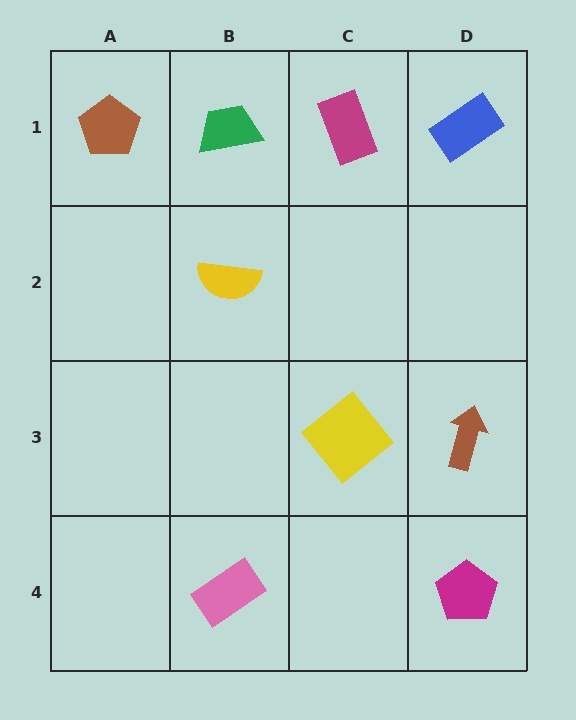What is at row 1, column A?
A brown pentagon.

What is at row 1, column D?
A blue rectangle.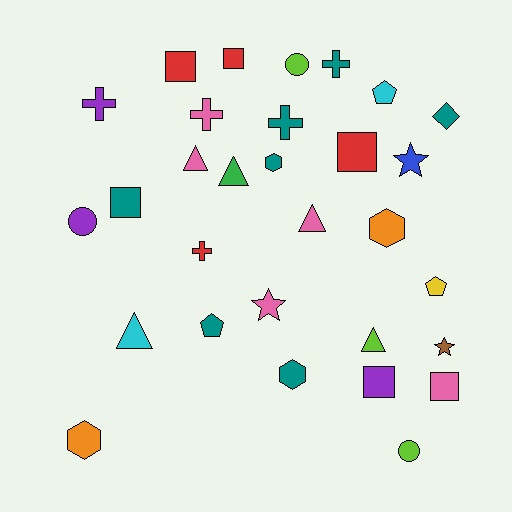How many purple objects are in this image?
There are 3 purple objects.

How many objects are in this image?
There are 30 objects.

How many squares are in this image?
There are 6 squares.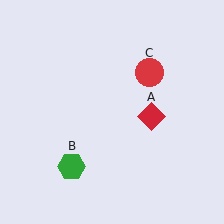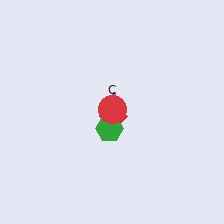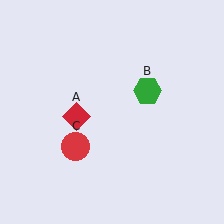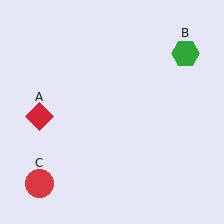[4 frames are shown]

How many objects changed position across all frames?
3 objects changed position: red diamond (object A), green hexagon (object B), red circle (object C).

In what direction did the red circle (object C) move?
The red circle (object C) moved down and to the left.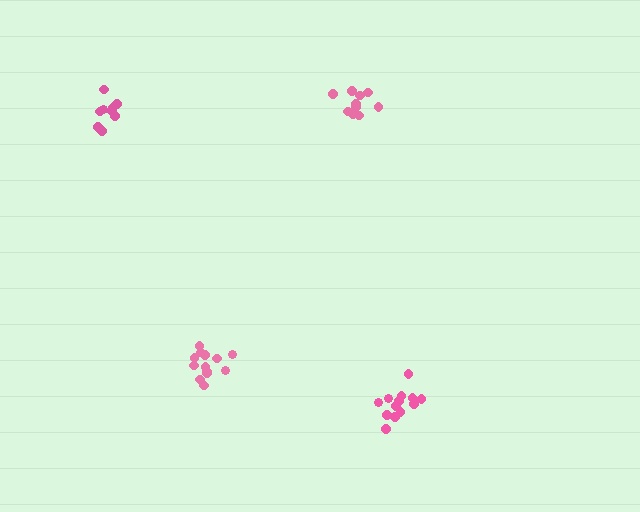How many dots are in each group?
Group 1: 10 dots, Group 2: 13 dots, Group 3: 13 dots, Group 4: 9 dots (45 total).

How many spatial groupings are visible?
There are 4 spatial groupings.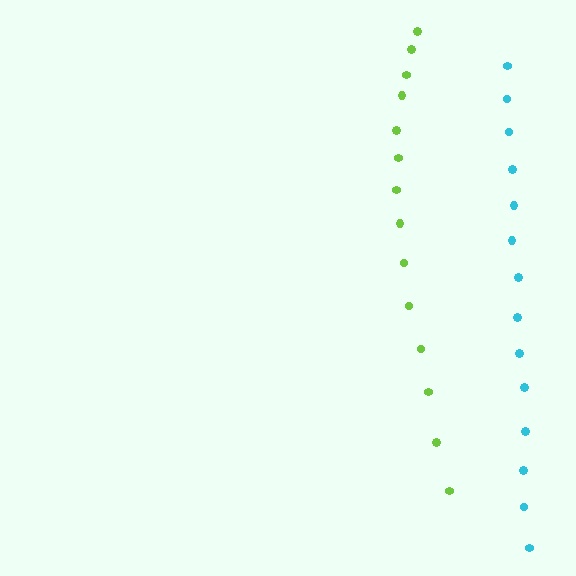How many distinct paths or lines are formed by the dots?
There are 2 distinct paths.